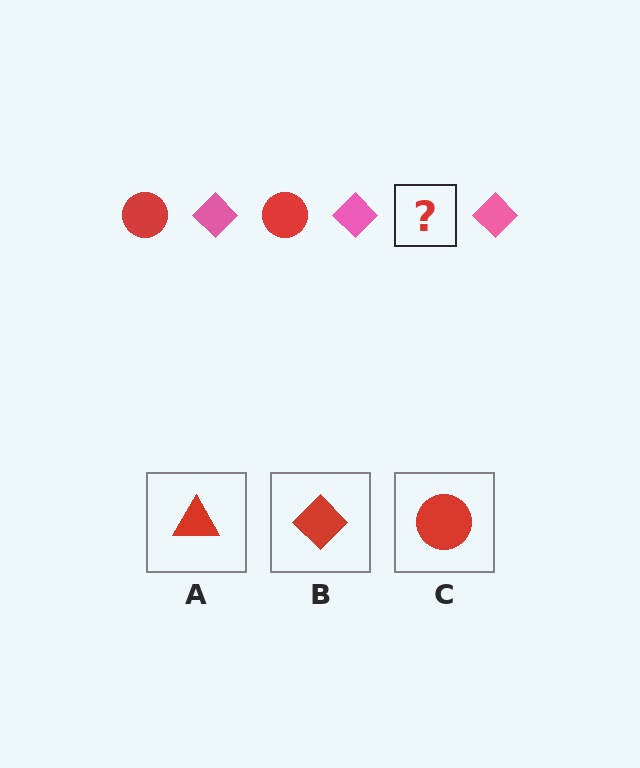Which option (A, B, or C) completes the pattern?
C.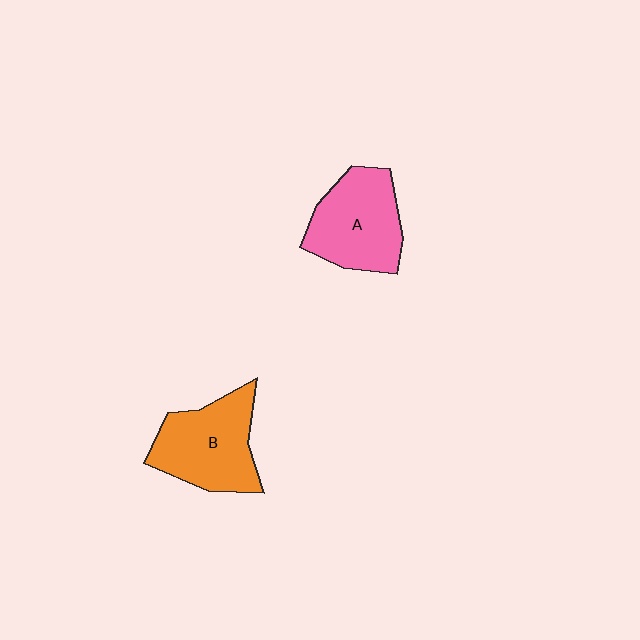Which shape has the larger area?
Shape B (orange).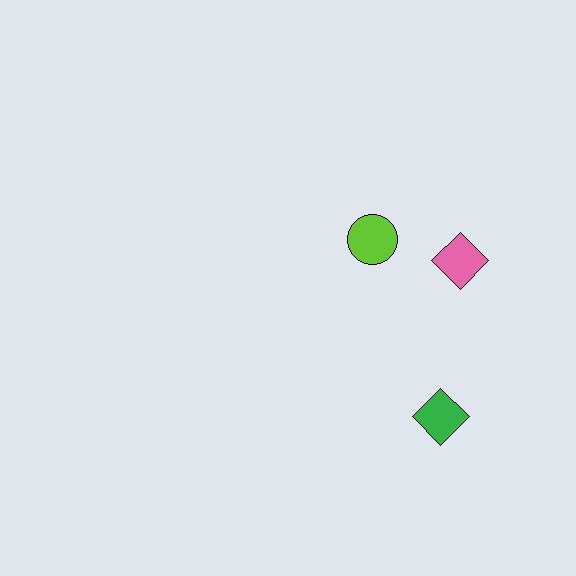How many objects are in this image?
There are 3 objects.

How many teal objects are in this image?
There are no teal objects.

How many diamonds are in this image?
There are 2 diamonds.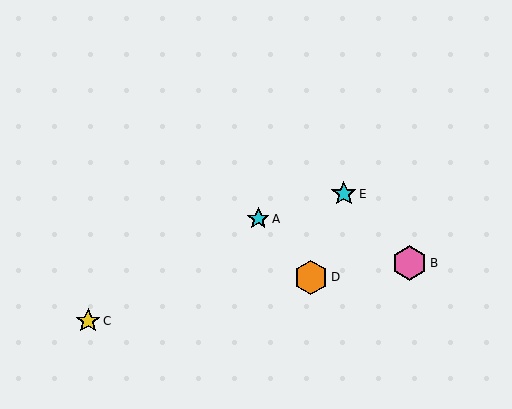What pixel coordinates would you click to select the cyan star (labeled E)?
Click at (344, 194) to select the cyan star E.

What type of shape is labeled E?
Shape E is a cyan star.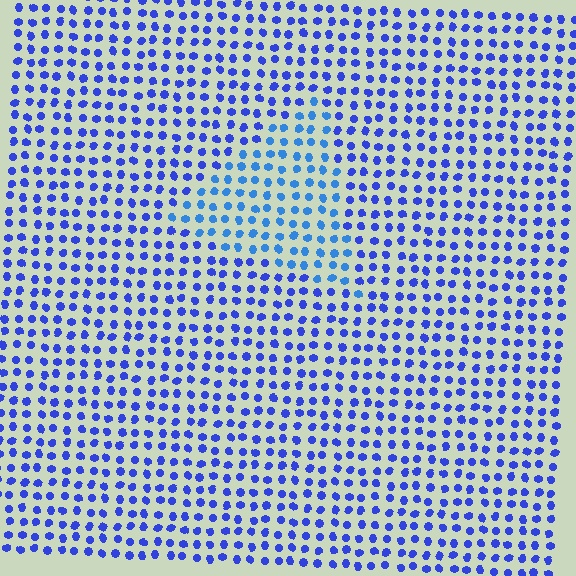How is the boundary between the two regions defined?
The boundary is defined purely by a slight shift in hue (about 24 degrees). Spacing, size, and orientation are identical on both sides.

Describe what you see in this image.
The image is filled with small blue elements in a uniform arrangement. A triangle-shaped region is visible where the elements are tinted to a slightly different hue, forming a subtle color boundary.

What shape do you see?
I see a triangle.